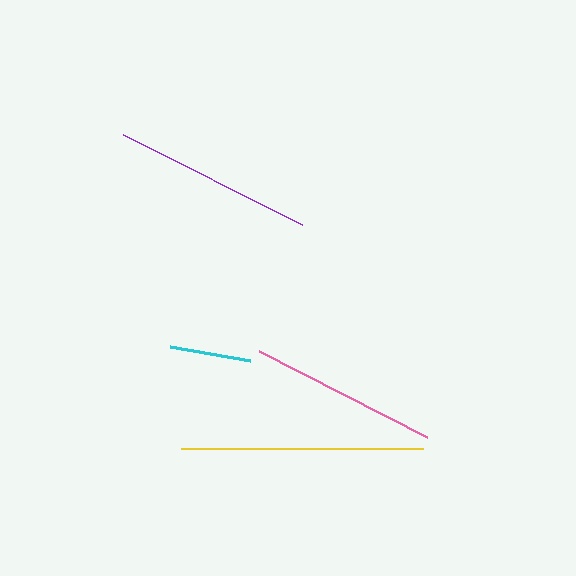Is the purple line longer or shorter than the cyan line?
The purple line is longer than the cyan line.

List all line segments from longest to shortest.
From longest to shortest: yellow, purple, pink, cyan.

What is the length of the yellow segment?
The yellow segment is approximately 242 pixels long.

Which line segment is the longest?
The yellow line is the longest at approximately 242 pixels.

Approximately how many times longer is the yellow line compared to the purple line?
The yellow line is approximately 1.2 times the length of the purple line.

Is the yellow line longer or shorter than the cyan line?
The yellow line is longer than the cyan line.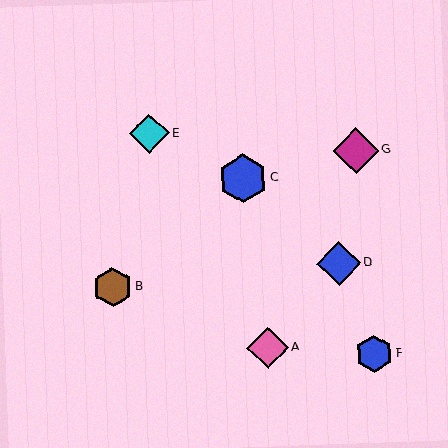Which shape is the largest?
The blue hexagon (labeled C) is the largest.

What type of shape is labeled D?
Shape D is a blue diamond.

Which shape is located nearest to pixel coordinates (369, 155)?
The magenta diamond (labeled G) at (356, 151) is nearest to that location.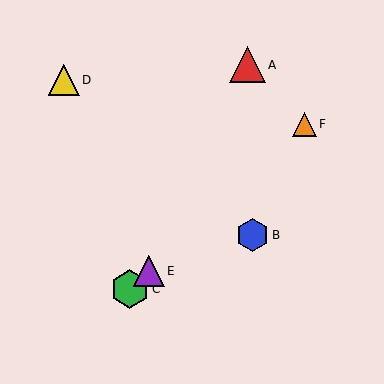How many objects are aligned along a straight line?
3 objects (C, E, F) are aligned along a straight line.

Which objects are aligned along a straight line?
Objects C, E, F are aligned along a straight line.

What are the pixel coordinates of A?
Object A is at (247, 65).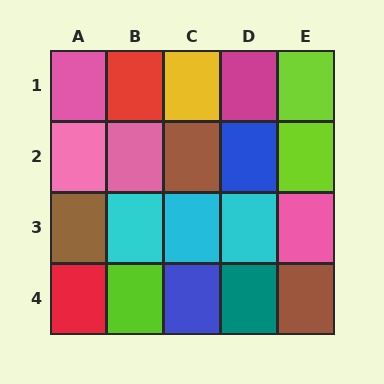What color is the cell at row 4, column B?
Lime.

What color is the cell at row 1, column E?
Lime.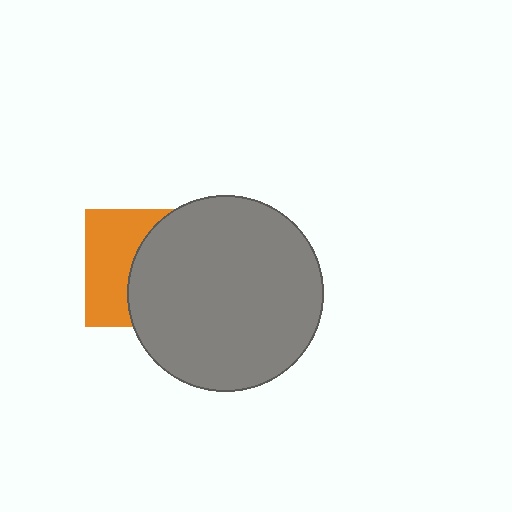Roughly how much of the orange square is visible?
A small part of it is visible (roughly 44%).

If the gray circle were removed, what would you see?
You would see the complete orange square.